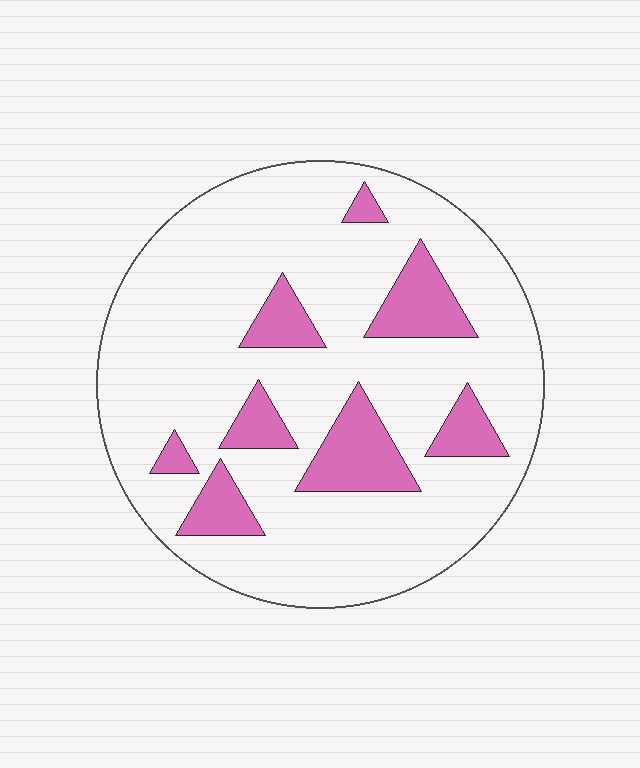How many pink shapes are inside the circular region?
8.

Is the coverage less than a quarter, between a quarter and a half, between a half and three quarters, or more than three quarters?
Less than a quarter.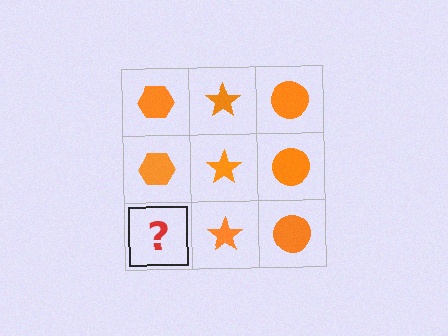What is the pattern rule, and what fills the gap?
The rule is that each column has a consistent shape. The gap should be filled with an orange hexagon.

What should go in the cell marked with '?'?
The missing cell should contain an orange hexagon.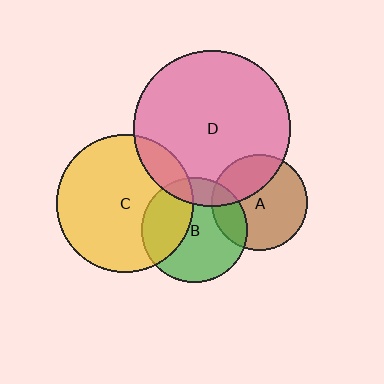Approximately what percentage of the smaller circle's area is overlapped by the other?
Approximately 20%.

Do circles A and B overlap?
Yes.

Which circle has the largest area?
Circle D (pink).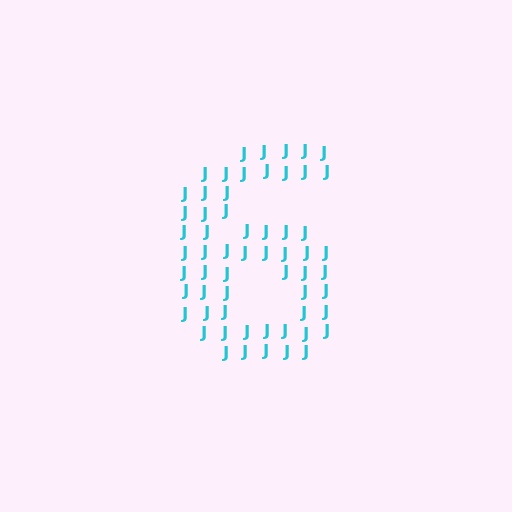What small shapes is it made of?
It is made of small letter J's.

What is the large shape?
The large shape is the digit 6.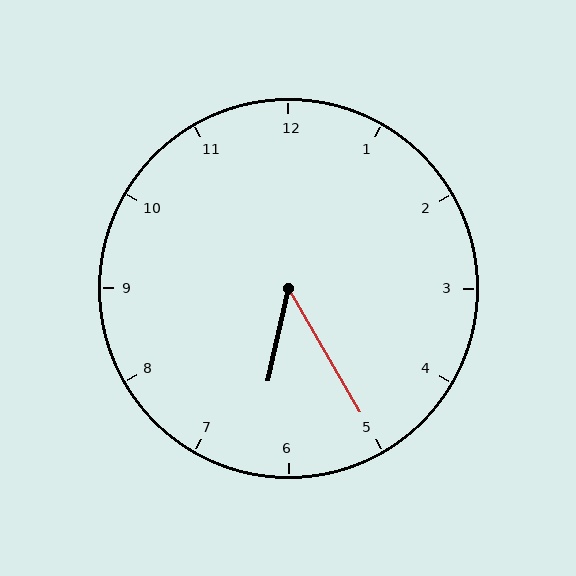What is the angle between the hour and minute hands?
Approximately 42 degrees.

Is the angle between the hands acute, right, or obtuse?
It is acute.